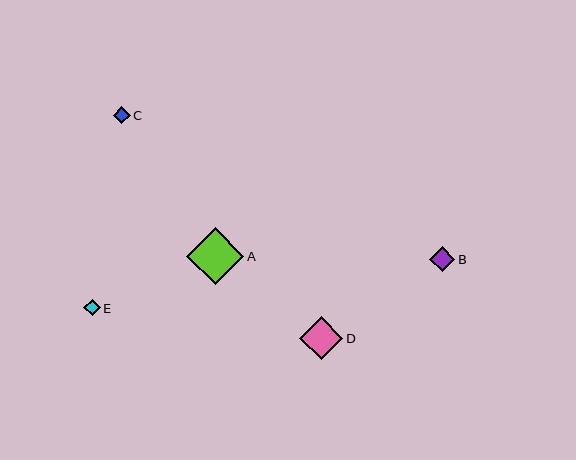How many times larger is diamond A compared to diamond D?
Diamond A is approximately 1.3 times the size of diamond D.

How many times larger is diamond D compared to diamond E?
Diamond D is approximately 2.6 times the size of diamond E.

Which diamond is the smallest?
Diamond E is the smallest with a size of approximately 17 pixels.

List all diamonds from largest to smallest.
From largest to smallest: A, D, B, C, E.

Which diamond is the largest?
Diamond A is the largest with a size of approximately 57 pixels.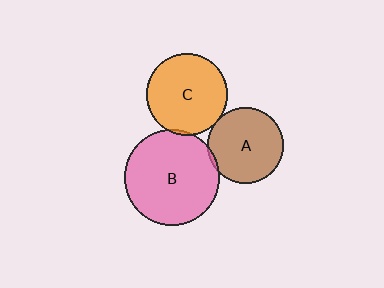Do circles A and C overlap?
Yes.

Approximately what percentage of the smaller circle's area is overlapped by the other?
Approximately 5%.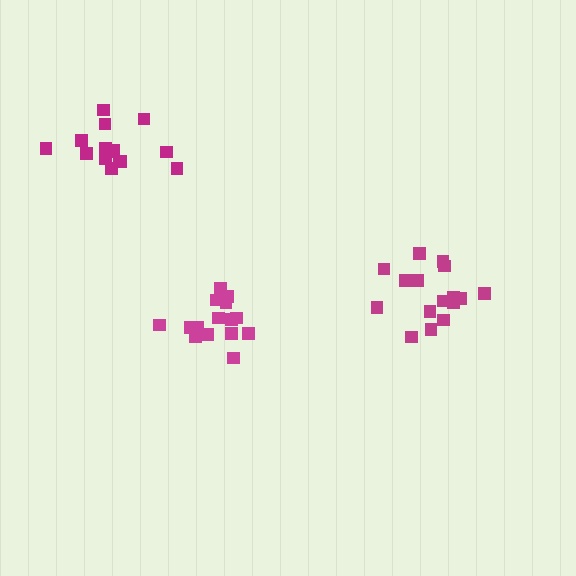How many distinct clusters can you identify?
There are 3 distinct clusters.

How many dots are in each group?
Group 1: 15 dots, Group 2: 15 dots, Group 3: 16 dots (46 total).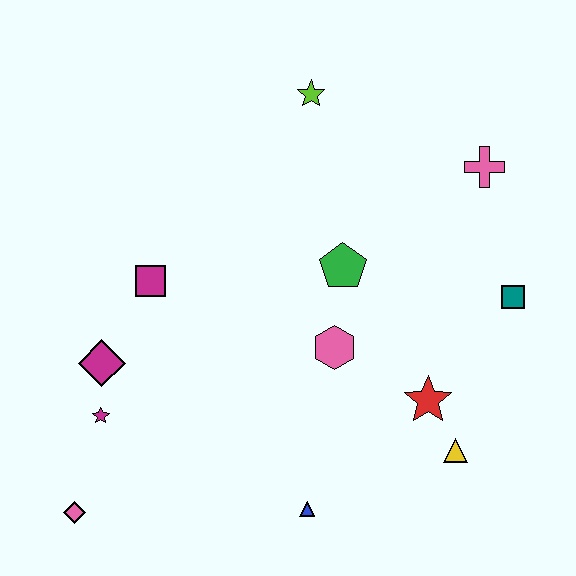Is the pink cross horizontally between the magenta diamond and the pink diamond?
No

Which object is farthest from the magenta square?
The teal square is farthest from the magenta square.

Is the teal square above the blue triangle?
Yes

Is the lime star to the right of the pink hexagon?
No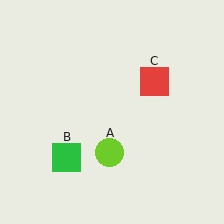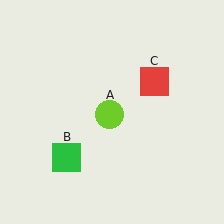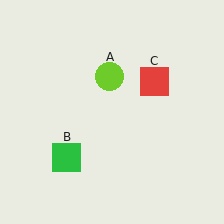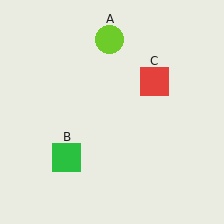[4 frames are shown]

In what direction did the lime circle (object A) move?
The lime circle (object A) moved up.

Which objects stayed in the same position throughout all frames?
Green square (object B) and red square (object C) remained stationary.